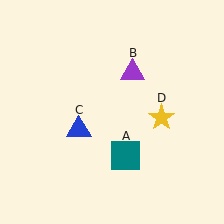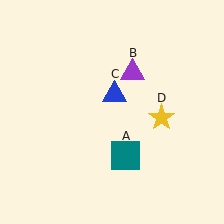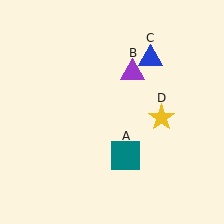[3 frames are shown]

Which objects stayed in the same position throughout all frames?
Teal square (object A) and purple triangle (object B) and yellow star (object D) remained stationary.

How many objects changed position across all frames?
1 object changed position: blue triangle (object C).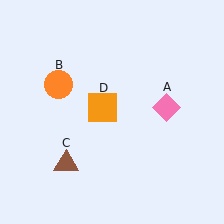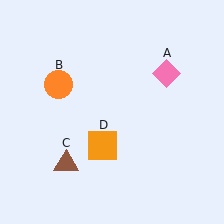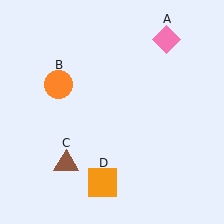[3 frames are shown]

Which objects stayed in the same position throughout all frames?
Orange circle (object B) and brown triangle (object C) remained stationary.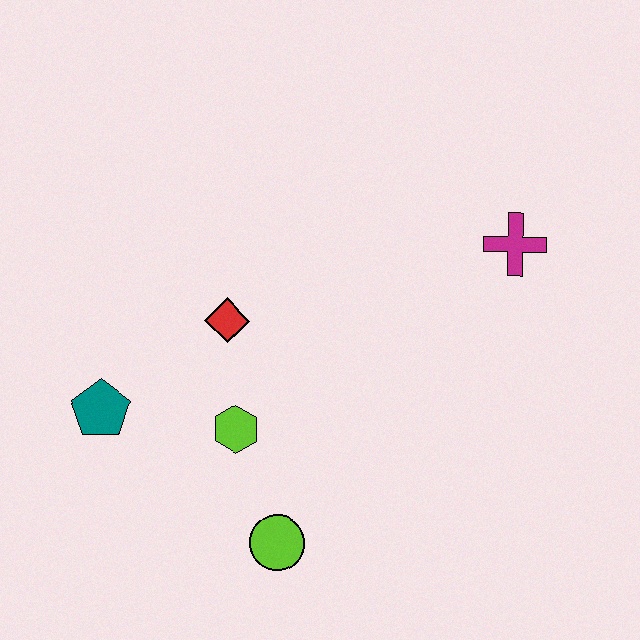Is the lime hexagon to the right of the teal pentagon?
Yes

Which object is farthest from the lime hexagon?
The magenta cross is farthest from the lime hexagon.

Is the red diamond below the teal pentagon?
No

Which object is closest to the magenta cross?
The red diamond is closest to the magenta cross.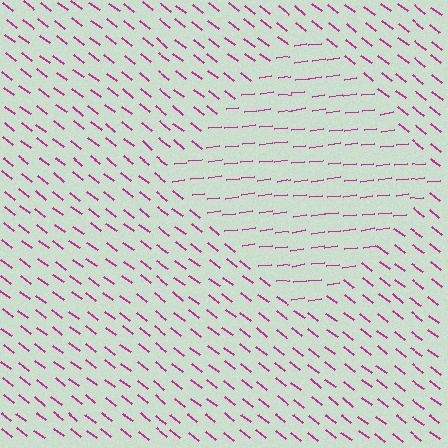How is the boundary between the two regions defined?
The boundary is defined purely by a change in line orientation (approximately 45 degrees difference). All lines are the same color and thickness.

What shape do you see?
I see a diamond.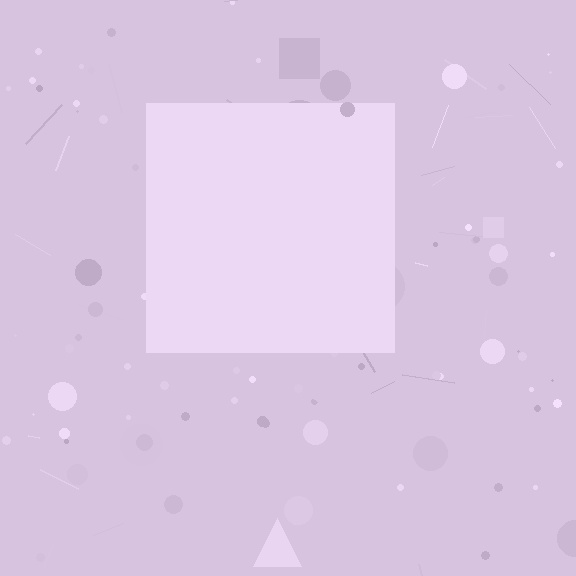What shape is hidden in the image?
A square is hidden in the image.